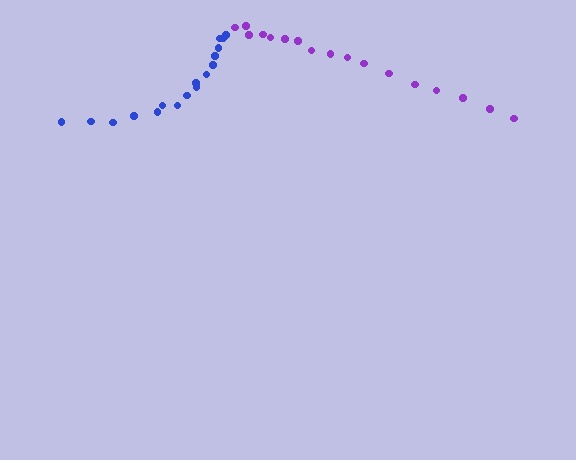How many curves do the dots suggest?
There are 2 distinct paths.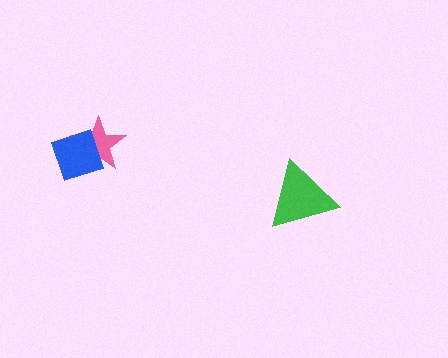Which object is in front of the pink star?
The blue diamond is in front of the pink star.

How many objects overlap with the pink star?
1 object overlaps with the pink star.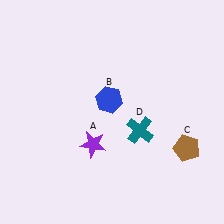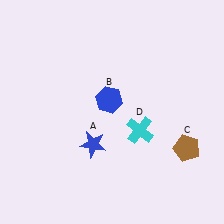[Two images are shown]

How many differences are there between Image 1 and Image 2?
There are 2 differences between the two images.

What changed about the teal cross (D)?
In Image 1, D is teal. In Image 2, it changed to cyan.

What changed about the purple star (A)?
In Image 1, A is purple. In Image 2, it changed to blue.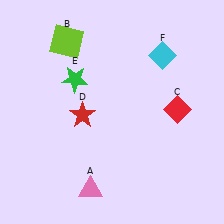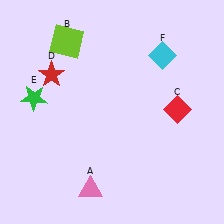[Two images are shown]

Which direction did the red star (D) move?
The red star (D) moved up.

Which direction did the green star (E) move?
The green star (E) moved left.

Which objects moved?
The objects that moved are: the red star (D), the green star (E).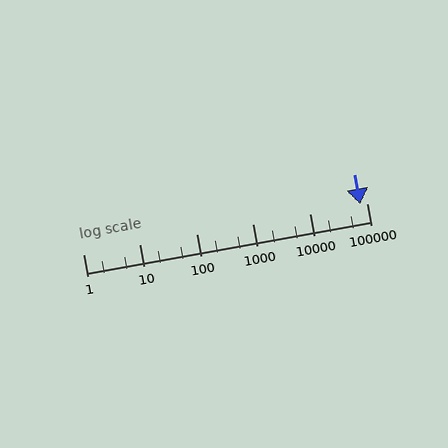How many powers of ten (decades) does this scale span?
The scale spans 5 decades, from 1 to 100000.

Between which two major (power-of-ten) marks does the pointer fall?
The pointer is between 10000 and 100000.